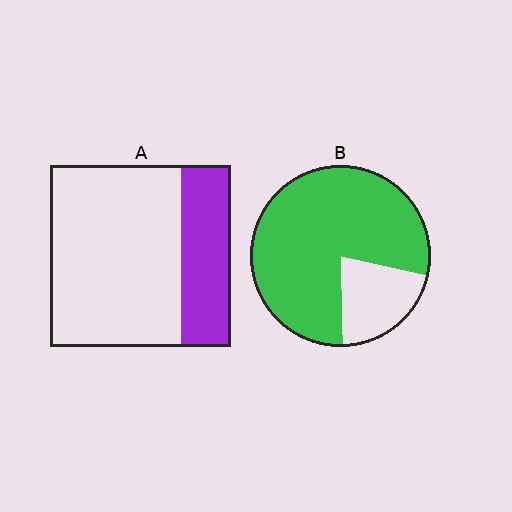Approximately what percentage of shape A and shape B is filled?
A is approximately 30% and B is approximately 80%.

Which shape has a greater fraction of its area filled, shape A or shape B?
Shape B.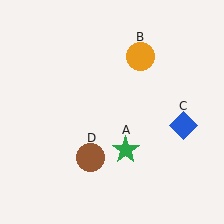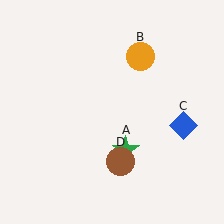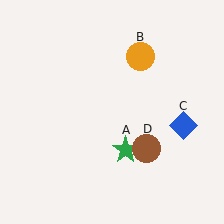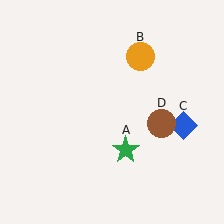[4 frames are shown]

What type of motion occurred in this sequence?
The brown circle (object D) rotated counterclockwise around the center of the scene.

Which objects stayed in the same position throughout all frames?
Green star (object A) and orange circle (object B) and blue diamond (object C) remained stationary.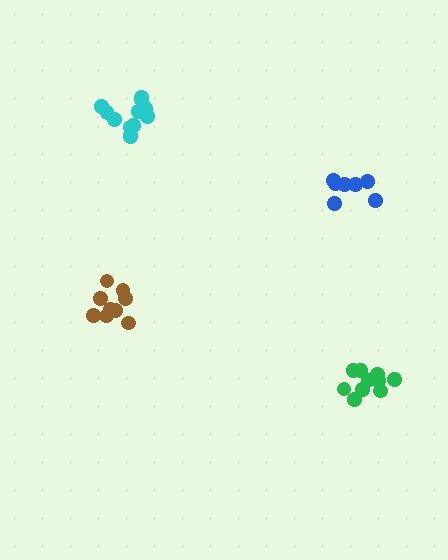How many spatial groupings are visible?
There are 4 spatial groupings.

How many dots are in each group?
Group 1: 7 dots, Group 2: 12 dots, Group 3: 9 dots, Group 4: 10 dots (38 total).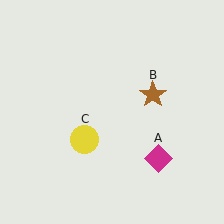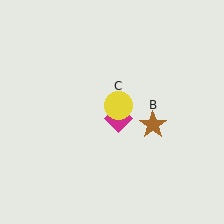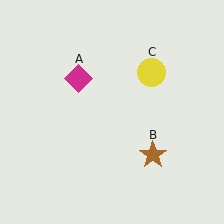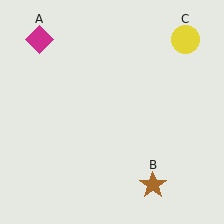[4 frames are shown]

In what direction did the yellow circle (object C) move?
The yellow circle (object C) moved up and to the right.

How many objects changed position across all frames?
3 objects changed position: magenta diamond (object A), brown star (object B), yellow circle (object C).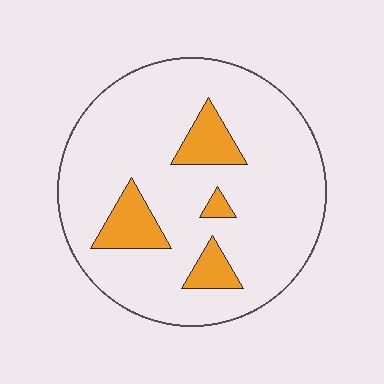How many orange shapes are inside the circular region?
4.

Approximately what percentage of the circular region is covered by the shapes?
Approximately 15%.